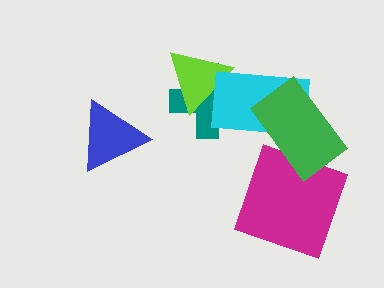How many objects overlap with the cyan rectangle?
3 objects overlap with the cyan rectangle.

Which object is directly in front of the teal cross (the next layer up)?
The lime triangle is directly in front of the teal cross.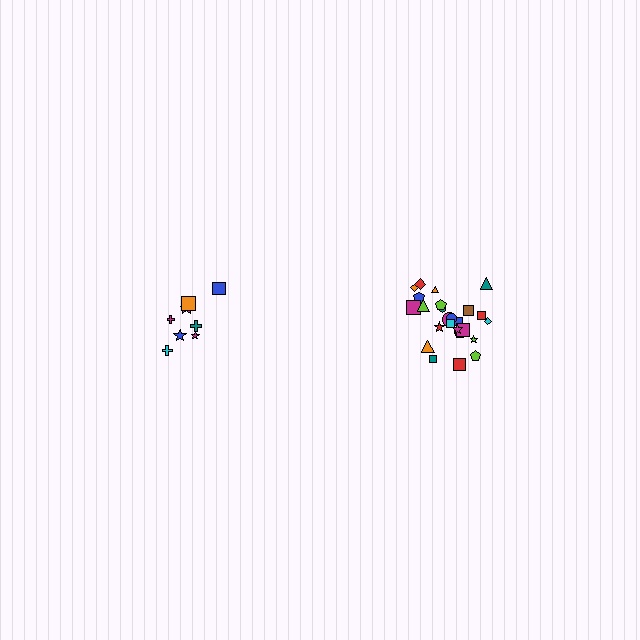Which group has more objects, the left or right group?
The right group.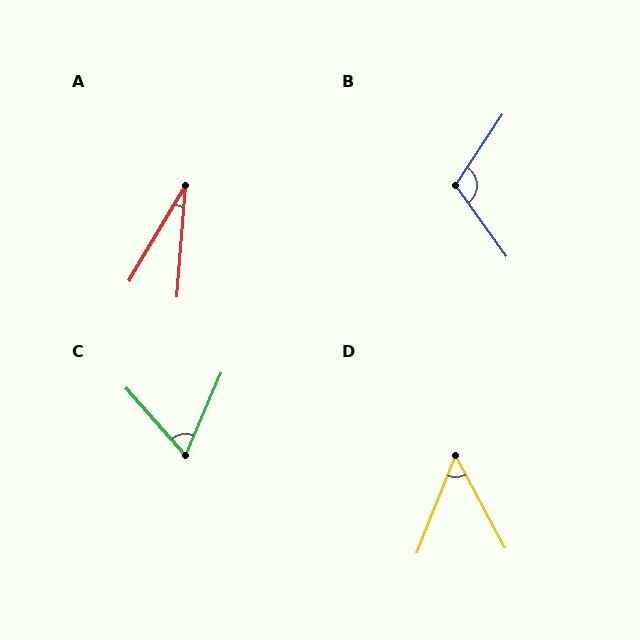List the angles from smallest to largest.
A (26°), D (50°), C (64°), B (111°).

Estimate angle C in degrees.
Approximately 64 degrees.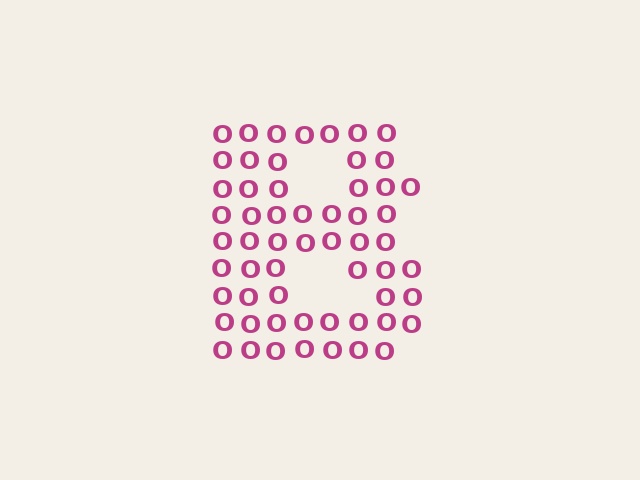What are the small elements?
The small elements are letter O's.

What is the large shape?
The large shape is the letter B.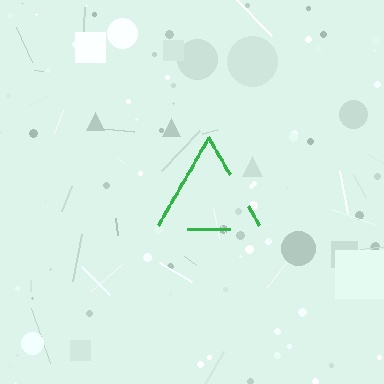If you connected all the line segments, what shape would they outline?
They would outline a triangle.